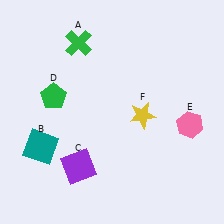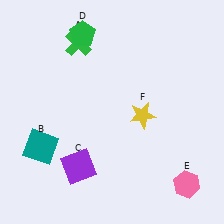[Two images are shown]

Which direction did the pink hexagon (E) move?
The pink hexagon (E) moved down.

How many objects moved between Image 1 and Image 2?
2 objects moved between the two images.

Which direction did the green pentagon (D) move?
The green pentagon (D) moved up.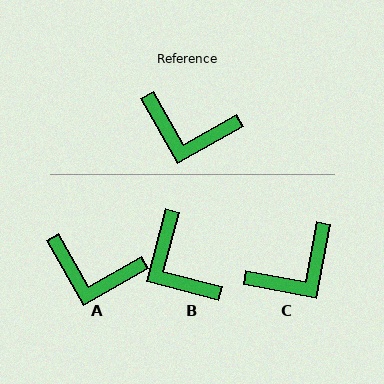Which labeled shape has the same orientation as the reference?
A.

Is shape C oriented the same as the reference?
No, it is off by about 50 degrees.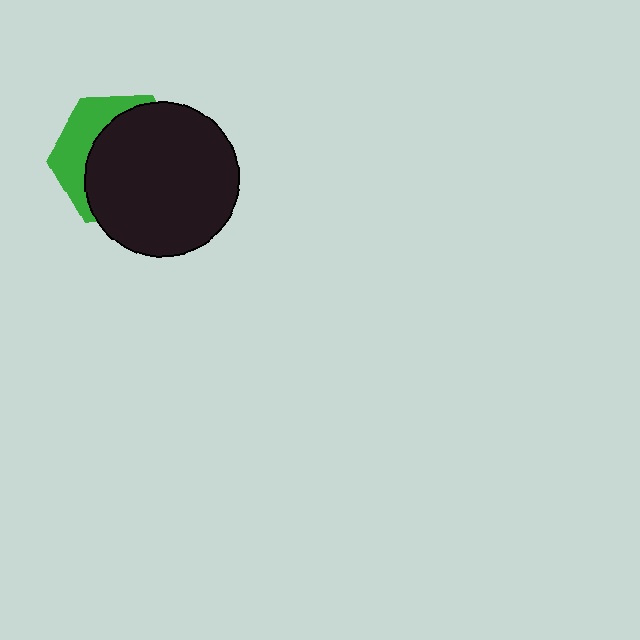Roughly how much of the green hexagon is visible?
A small part of it is visible (roughly 32%).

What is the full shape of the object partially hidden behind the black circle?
The partially hidden object is a green hexagon.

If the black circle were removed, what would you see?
You would see the complete green hexagon.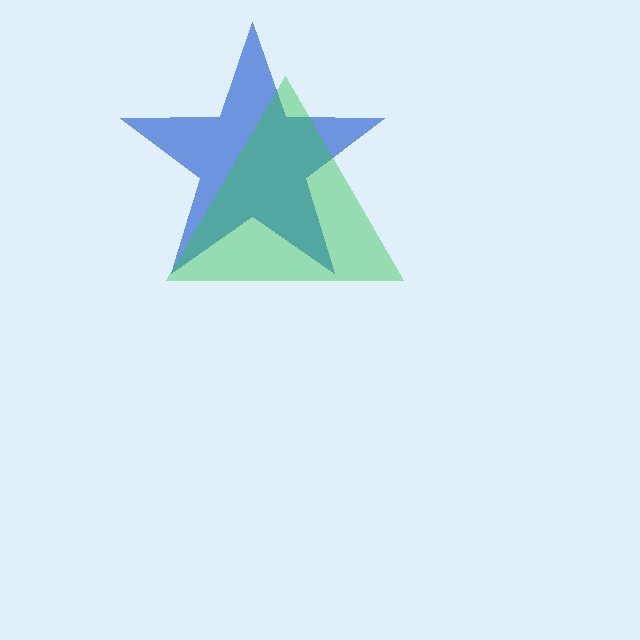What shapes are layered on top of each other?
The layered shapes are: a blue star, a green triangle.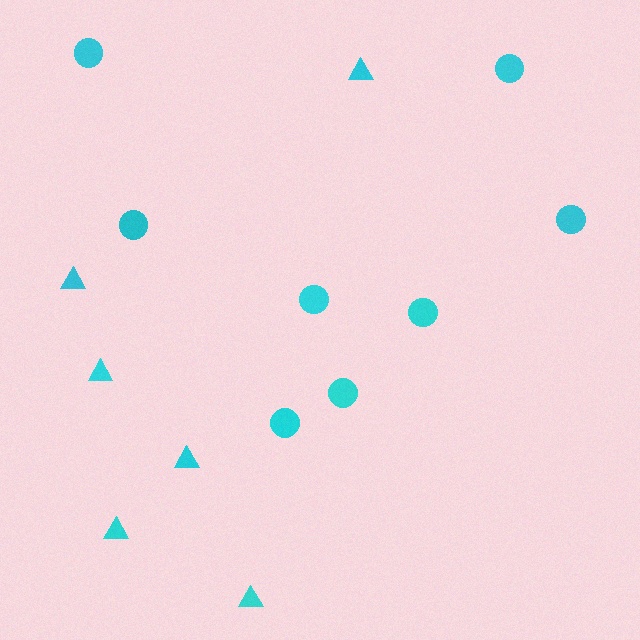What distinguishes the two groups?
There are 2 groups: one group of triangles (6) and one group of circles (8).